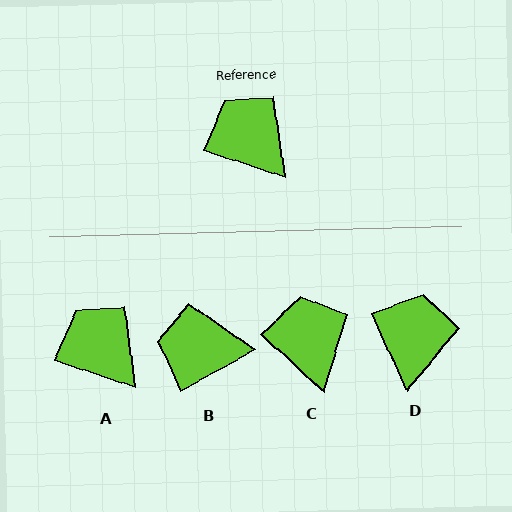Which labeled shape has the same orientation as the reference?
A.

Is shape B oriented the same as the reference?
No, it is off by about 47 degrees.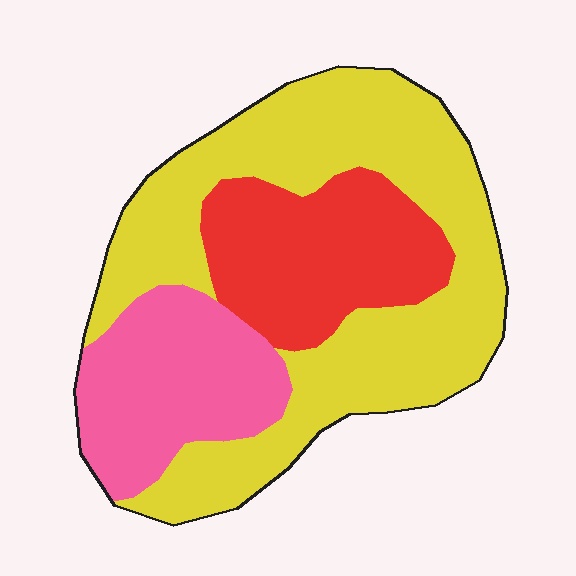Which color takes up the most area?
Yellow, at roughly 55%.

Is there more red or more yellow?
Yellow.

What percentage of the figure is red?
Red covers roughly 25% of the figure.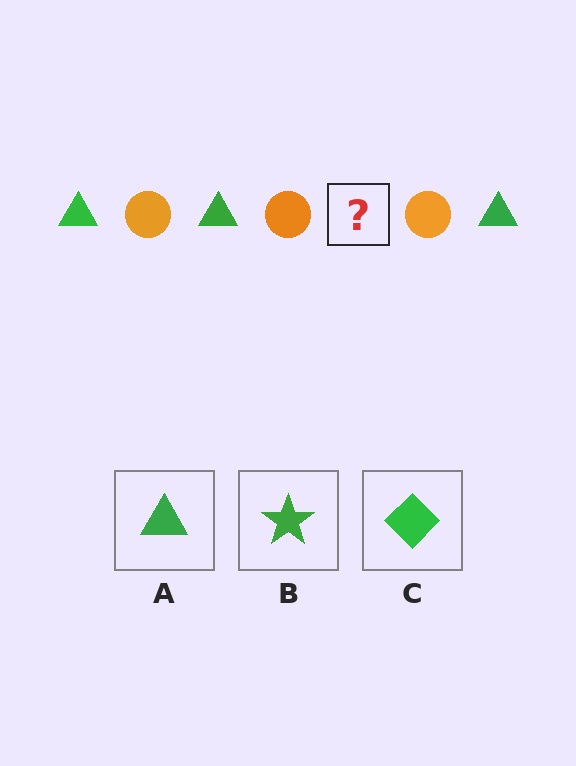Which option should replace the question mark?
Option A.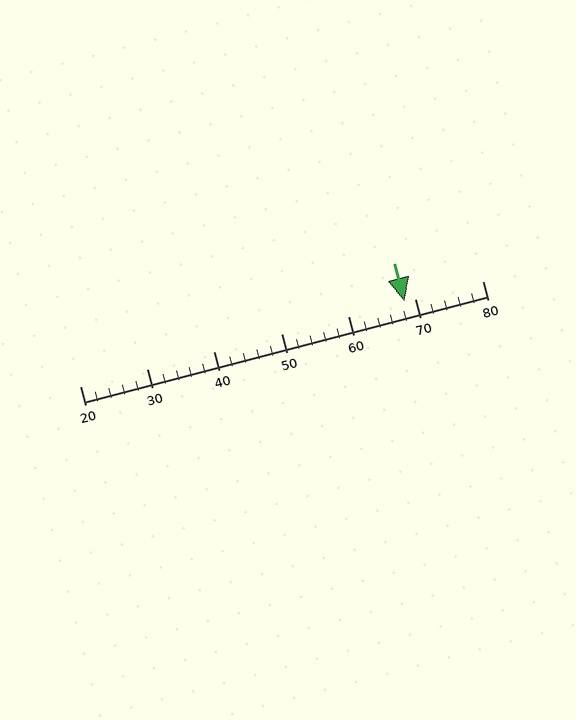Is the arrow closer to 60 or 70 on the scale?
The arrow is closer to 70.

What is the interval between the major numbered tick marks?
The major tick marks are spaced 10 units apart.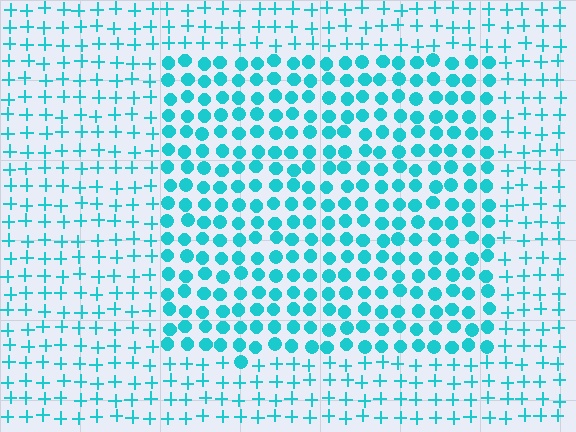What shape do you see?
I see a rectangle.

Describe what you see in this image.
The image is filled with small cyan elements arranged in a uniform grid. A rectangle-shaped region contains circles, while the surrounding area contains plus signs. The boundary is defined purely by the change in element shape.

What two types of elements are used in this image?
The image uses circles inside the rectangle region and plus signs outside it.